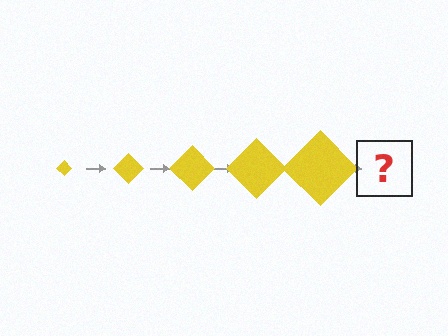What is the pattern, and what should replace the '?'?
The pattern is that the diamond gets progressively larger each step. The '?' should be a yellow diamond, larger than the previous one.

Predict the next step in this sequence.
The next step is a yellow diamond, larger than the previous one.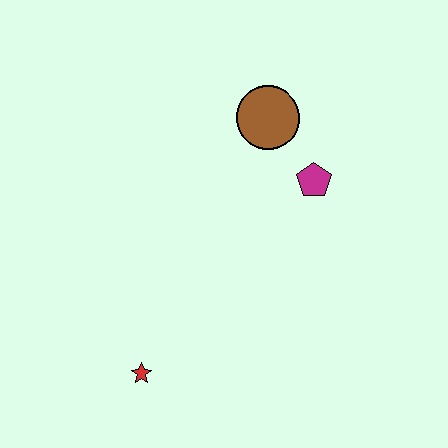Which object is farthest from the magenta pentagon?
The red star is farthest from the magenta pentagon.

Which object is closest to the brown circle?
The magenta pentagon is closest to the brown circle.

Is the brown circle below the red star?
No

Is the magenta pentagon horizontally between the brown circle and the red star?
No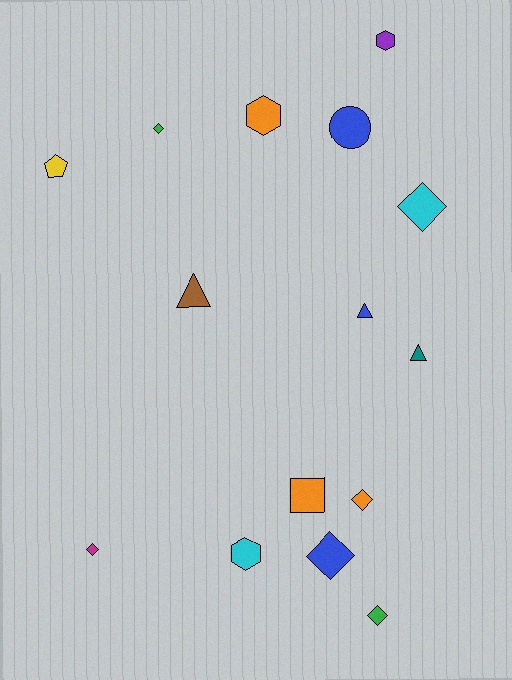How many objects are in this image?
There are 15 objects.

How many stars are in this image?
There are no stars.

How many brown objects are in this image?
There is 1 brown object.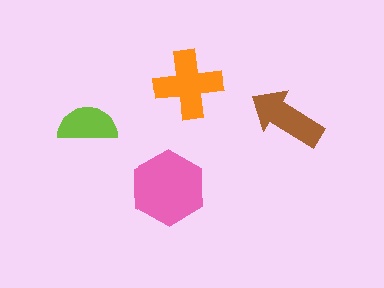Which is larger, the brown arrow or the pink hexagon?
The pink hexagon.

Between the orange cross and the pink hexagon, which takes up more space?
The pink hexagon.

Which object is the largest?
The pink hexagon.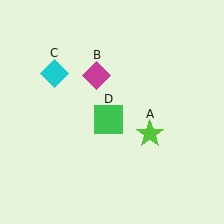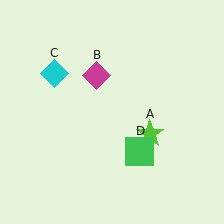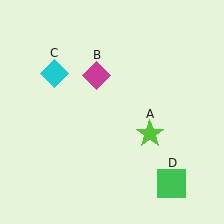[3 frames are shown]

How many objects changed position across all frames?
1 object changed position: green square (object D).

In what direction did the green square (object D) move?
The green square (object D) moved down and to the right.